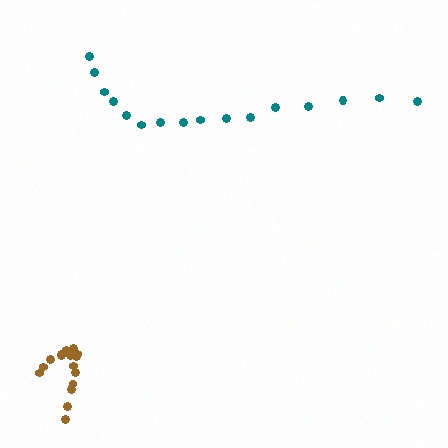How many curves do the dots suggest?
There are 2 distinct paths.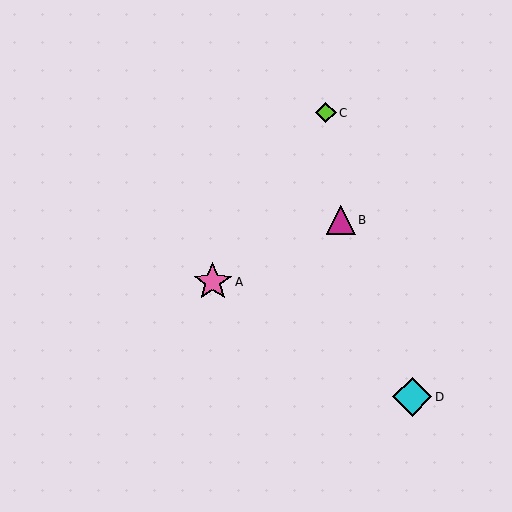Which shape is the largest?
The cyan diamond (labeled D) is the largest.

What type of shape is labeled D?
Shape D is a cyan diamond.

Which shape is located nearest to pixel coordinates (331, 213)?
The magenta triangle (labeled B) at (341, 220) is nearest to that location.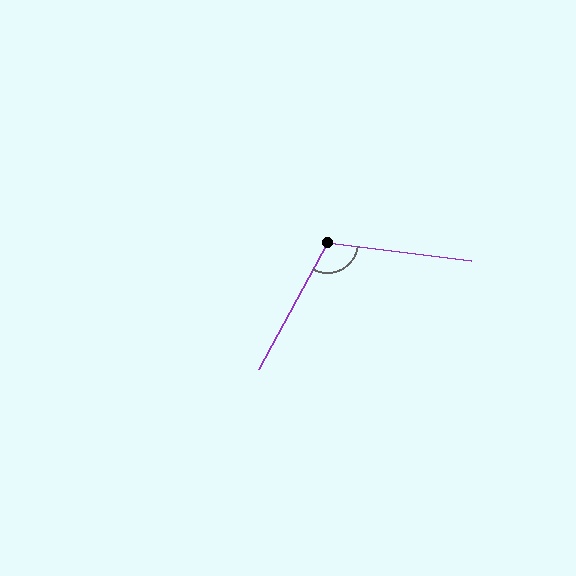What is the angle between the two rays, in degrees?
Approximately 112 degrees.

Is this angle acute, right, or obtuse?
It is obtuse.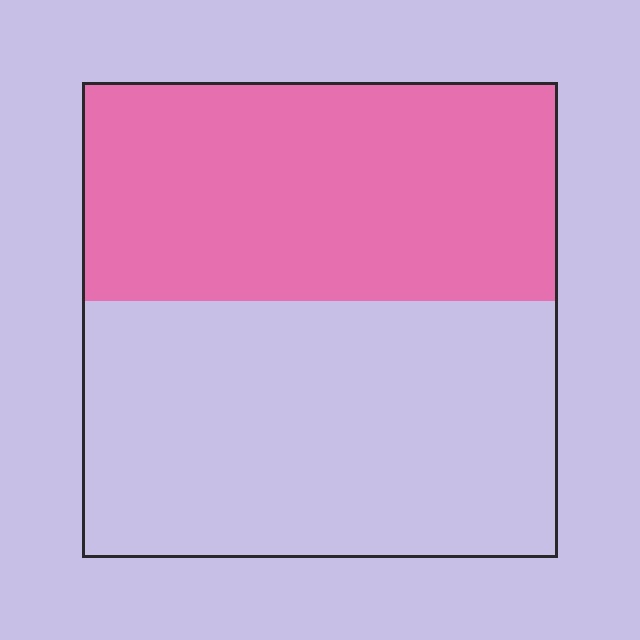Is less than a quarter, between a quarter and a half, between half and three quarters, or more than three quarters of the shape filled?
Between a quarter and a half.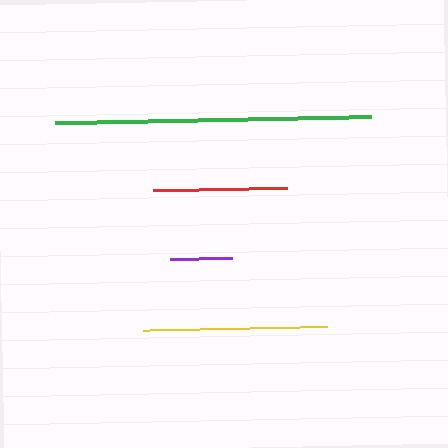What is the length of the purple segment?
The purple segment is approximately 63 pixels long.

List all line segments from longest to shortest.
From longest to shortest: green, yellow, red, purple.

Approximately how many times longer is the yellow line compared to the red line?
The yellow line is approximately 1.4 times the length of the red line.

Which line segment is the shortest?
The purple line is the shortest at approximately 63 pixels.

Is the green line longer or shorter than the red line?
The green line is longer than the red line.